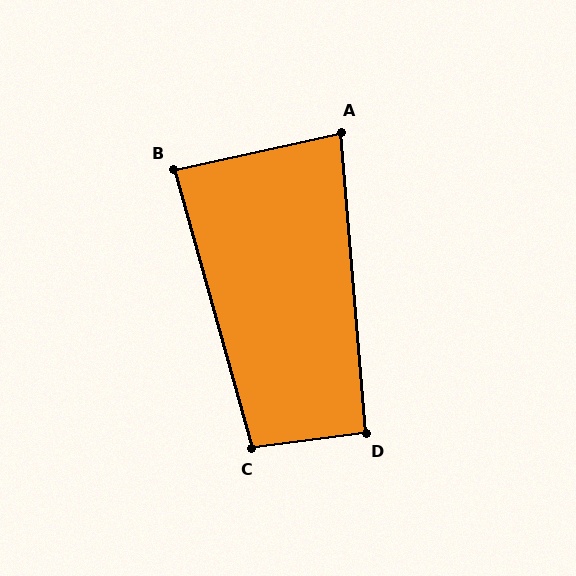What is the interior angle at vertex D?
Approximately 93 degrees (approximately right).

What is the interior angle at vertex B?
Approximately 87 degrees (approximately right).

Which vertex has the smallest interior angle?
A, at approximately 82 degrees.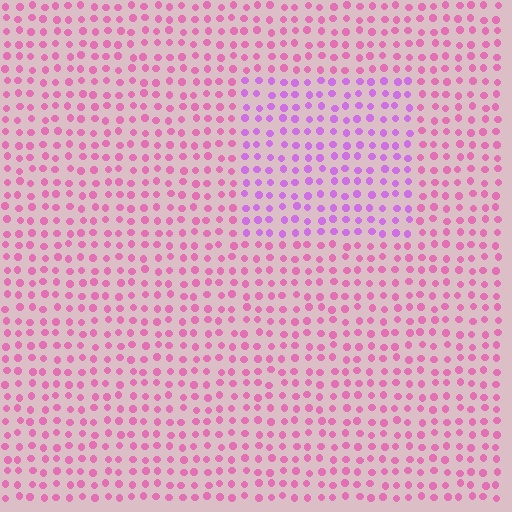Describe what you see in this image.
The image is filled with small pink elements in a uniform arrangement. A rectangle-shaped region is visible where the elements are tinted to a slightly different hue, forming a subtle color boundary.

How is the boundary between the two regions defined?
The boundary is defined purely by a slight shift in hue (about 35 degrees). Spacing, size, and orientation are identical on both sides.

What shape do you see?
I see a rectangle.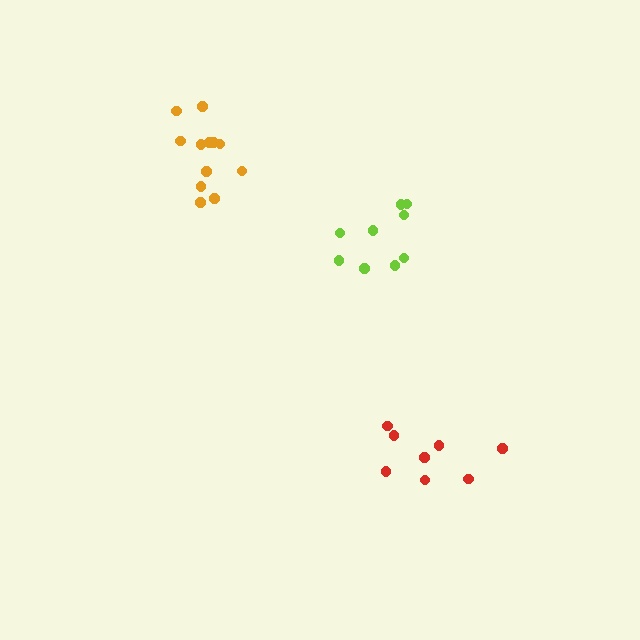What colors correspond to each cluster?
The clusters are colored: orange, lime, red.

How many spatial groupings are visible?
There are 3 spatial groupings.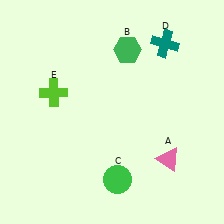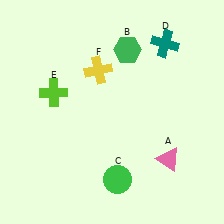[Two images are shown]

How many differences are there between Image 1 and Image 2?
There is 1 difference between the two images.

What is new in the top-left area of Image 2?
A yellow cross (F) was added in the top-left area of Image 2.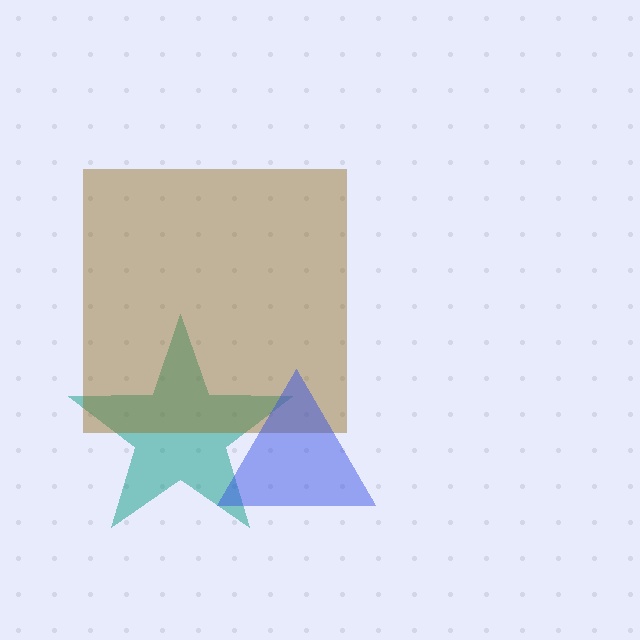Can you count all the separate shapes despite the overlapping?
Yes, there are 3 separate shapes.